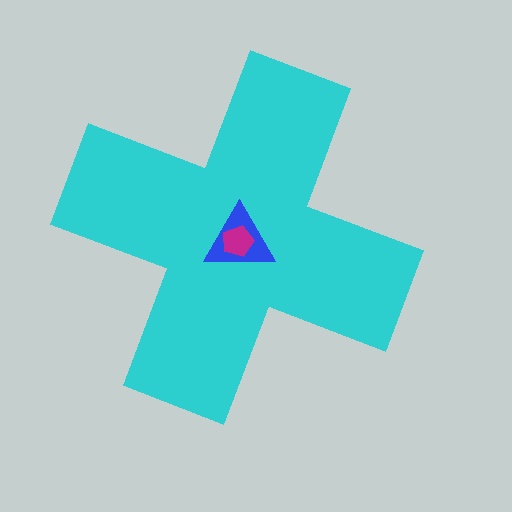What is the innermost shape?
The magenta pentagon.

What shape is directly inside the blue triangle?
The magenta pentagon.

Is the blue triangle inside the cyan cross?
Yes.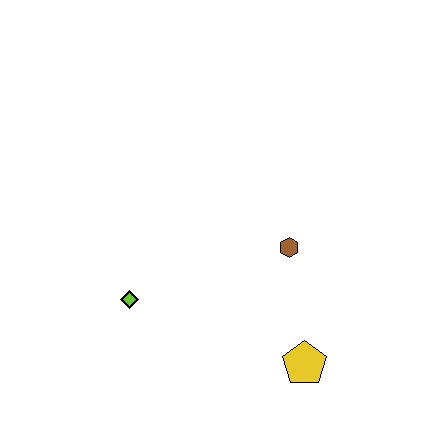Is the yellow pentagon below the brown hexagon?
Yes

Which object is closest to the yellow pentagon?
The brown hexagon is closest to the yellow pentagon.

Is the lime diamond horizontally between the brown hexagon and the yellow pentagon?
No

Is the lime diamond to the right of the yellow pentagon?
No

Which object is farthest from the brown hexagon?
The lime diamond is farthest from the brown hexagon.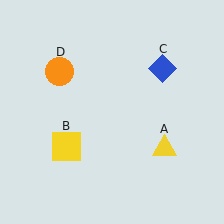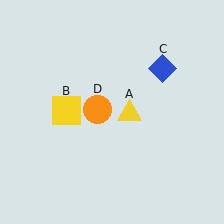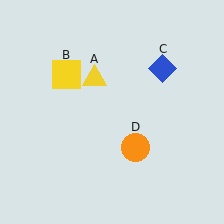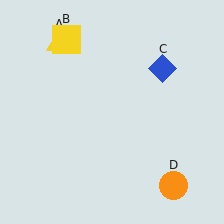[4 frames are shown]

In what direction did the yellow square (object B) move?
The yellow square (object B) moved up.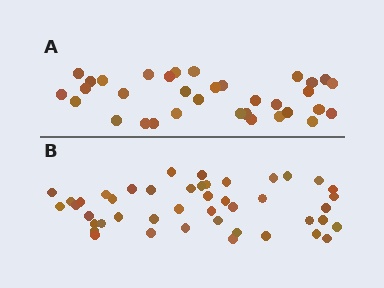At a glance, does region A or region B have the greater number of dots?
Region B (the bottom region) has more dots.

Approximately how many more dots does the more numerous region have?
Region B has roughly 12 or so more dots than region A.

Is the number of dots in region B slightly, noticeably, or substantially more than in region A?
Region B has noticeably more, but not dramatically so. The ratio is roughly 1.3 to 1.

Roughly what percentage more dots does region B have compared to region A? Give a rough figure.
About 30% more.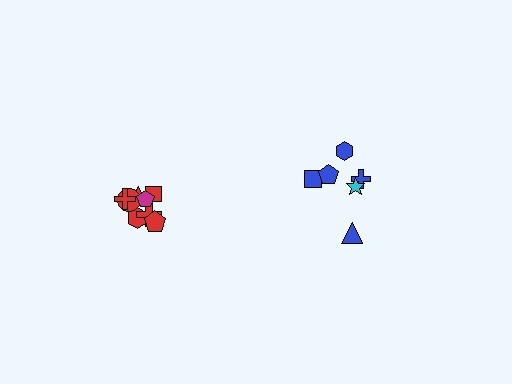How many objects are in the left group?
There are 8 objects.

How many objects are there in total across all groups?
There are 14 objects.